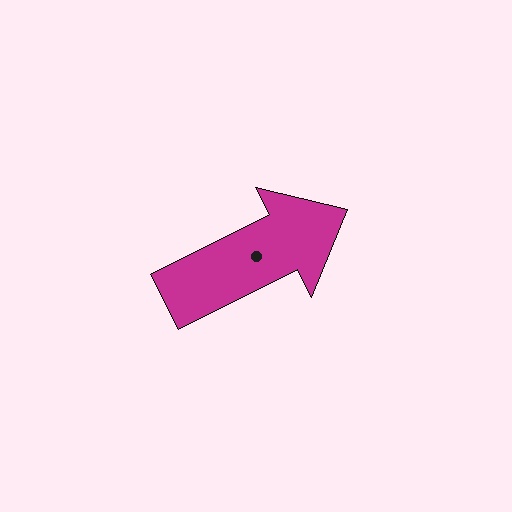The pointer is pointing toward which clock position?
Roughly 2 o'clock.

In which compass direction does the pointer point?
Northeast.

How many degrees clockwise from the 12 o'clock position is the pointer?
Approximately 63 degrees.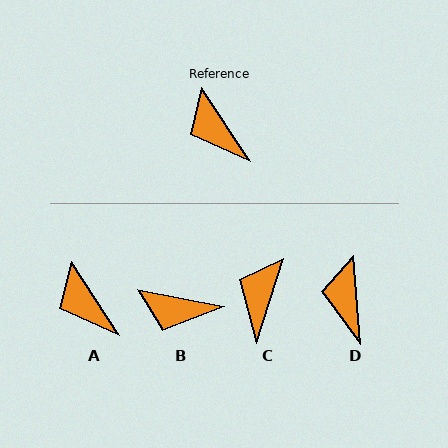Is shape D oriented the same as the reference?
No, it is off by about 29 degrees.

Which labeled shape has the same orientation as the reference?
A.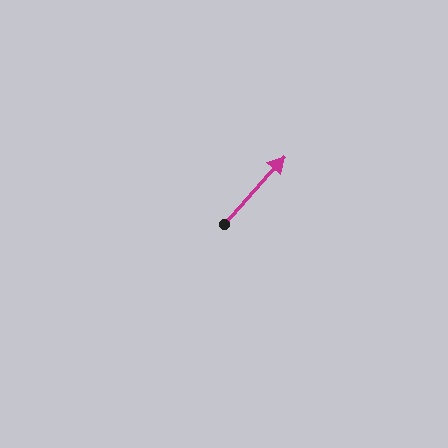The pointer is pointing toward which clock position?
Roughly 1 o'clock.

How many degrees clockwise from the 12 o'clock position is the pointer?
Approximately 42 degrees.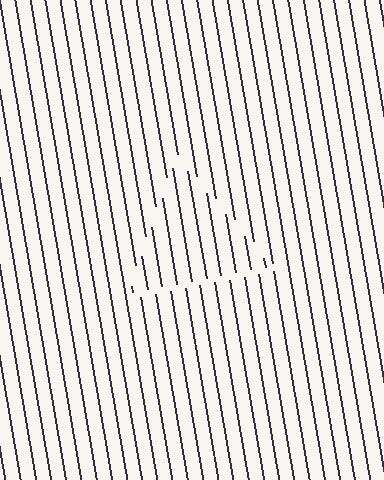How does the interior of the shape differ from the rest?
The interior of the shape contains the same grating, shifted by half a period — the contour is defined by the phase discontinuity where line-ends from the inner and outer gratings abut.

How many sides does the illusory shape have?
3 sides — the line-ends trace a triangle.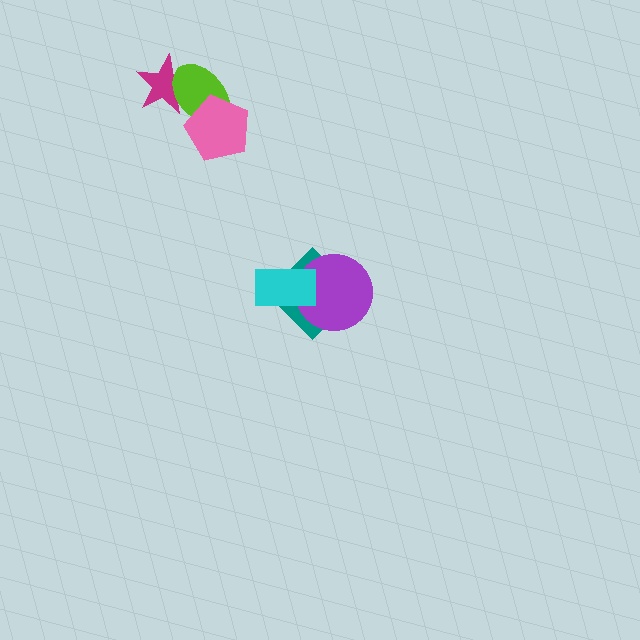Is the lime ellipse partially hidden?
Yes, it is partially covered by another shape.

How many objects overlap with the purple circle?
2 objects overlap with the purple circle.